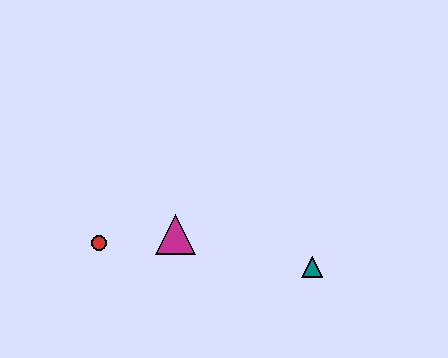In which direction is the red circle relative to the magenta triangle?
The red circle is to the left of the magenta triangle.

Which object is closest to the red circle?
The magenta triangle is closest to the red circle.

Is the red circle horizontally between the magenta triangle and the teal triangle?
No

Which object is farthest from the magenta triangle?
The teal triangle is farthest from the magenta triangle.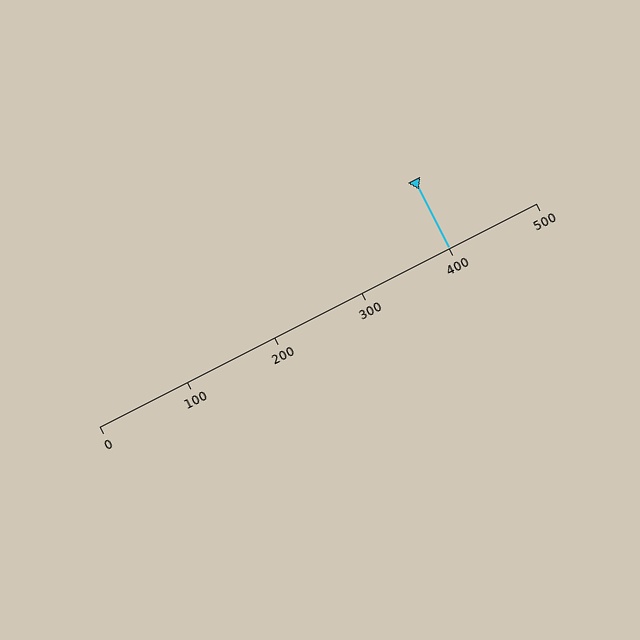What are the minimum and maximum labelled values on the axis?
The axis runs from 0 to 500.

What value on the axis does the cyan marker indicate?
The marker indicates approximately 400.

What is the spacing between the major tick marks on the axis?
The major ticks are spaced 100 apart.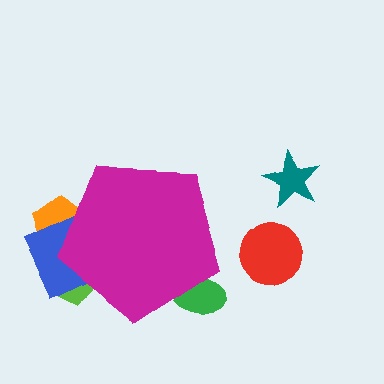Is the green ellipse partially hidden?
Yes, the green ellipse is partially hidden behind the magenta pentagon.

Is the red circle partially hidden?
No, the red circle is fully visible.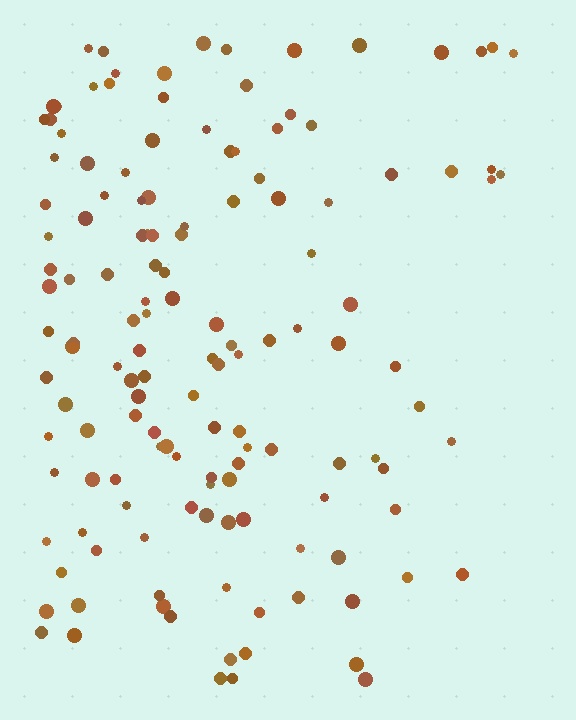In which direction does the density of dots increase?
From right to left, with the left side densest.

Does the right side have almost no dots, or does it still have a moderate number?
Still a moderate number, just noticeably fewer than the left.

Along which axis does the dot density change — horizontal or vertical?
Horizontal.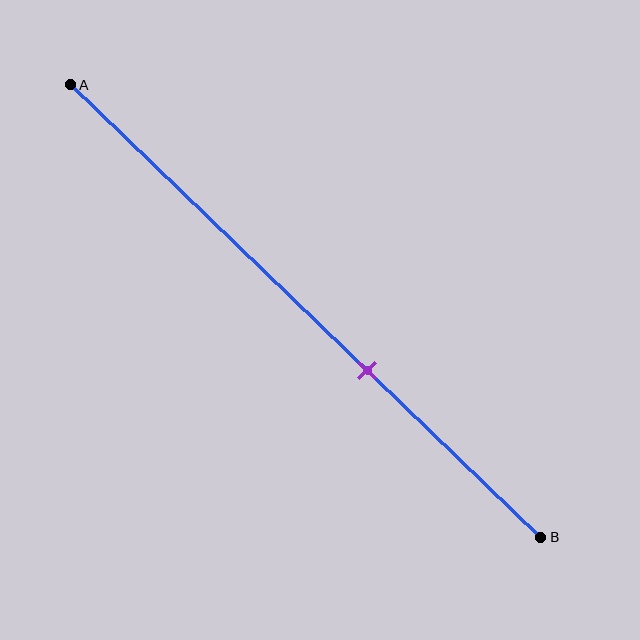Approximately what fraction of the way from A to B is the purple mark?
The purple mark is approximately 65% of the way from A to B.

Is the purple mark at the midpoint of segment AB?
No, the mark is at about 65% from A, not at the 50% midpoint.